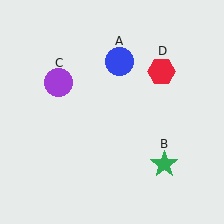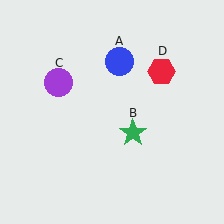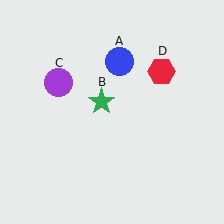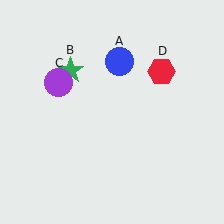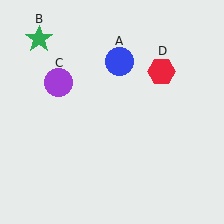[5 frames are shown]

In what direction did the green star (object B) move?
The green star (object B) moved up and to the left.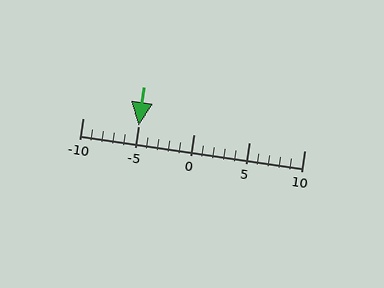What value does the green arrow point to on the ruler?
The green arrow points to approximately -5.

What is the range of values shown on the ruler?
The ruler shows values from -10 to 10.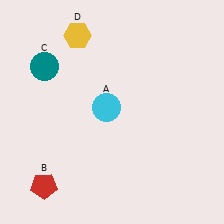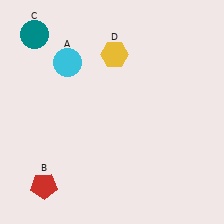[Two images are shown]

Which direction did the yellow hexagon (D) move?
The yellow hexagon (D) moved right.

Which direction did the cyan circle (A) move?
The cyan circle (A) moved up.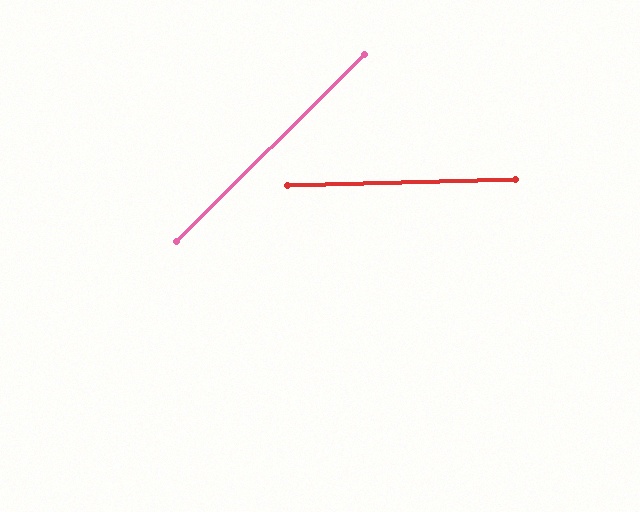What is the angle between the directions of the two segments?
Approximately 43 degrees.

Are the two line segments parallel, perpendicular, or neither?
Neither parallel nor perpendicular — they differ by about 43°.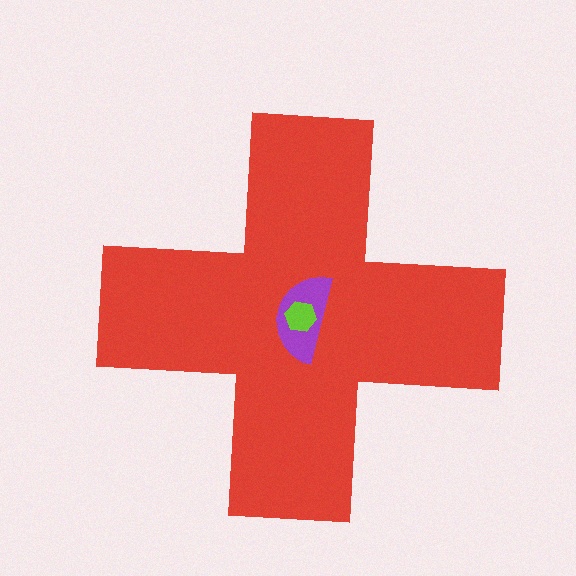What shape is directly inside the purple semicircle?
The lime hexagon.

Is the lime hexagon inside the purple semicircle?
Yes.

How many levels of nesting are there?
3.